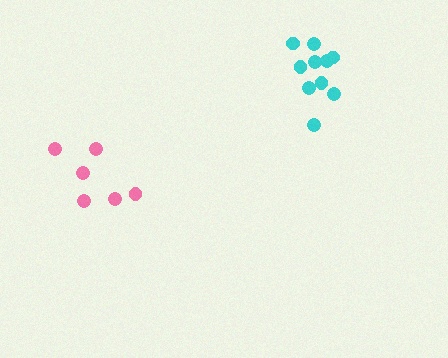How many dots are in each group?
Group 1: 6 dots, Group 2: 10 dots (16 total).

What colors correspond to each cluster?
The clusters are colored: pink, cyan.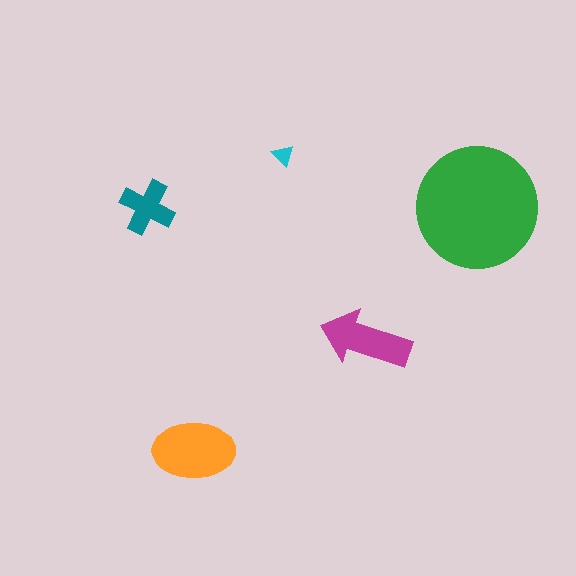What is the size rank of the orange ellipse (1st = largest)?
2nd.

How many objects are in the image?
There are 5 objects in the image.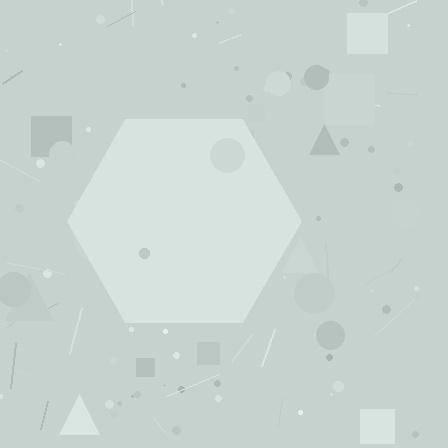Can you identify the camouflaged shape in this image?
The camouflaged shape is a hexagon.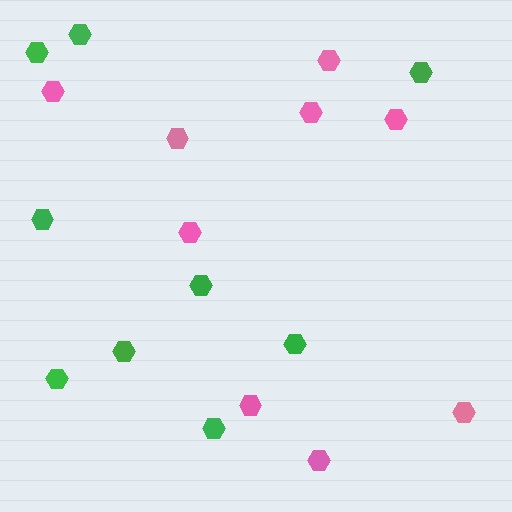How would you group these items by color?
There are 2 groups: one group of pink hexagons (9) and one group of green hexagons (9).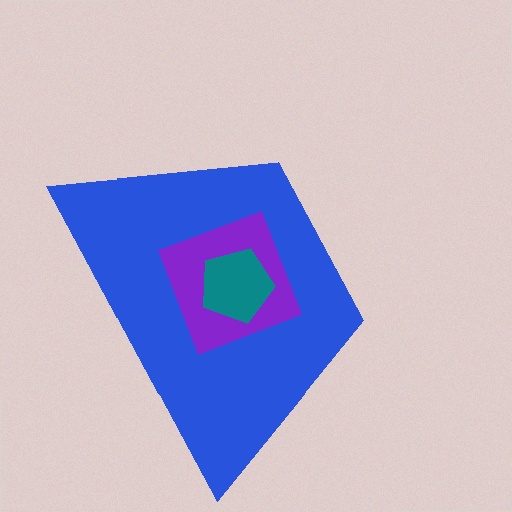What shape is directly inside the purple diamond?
The teal pentagon.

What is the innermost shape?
The teal pentagon.